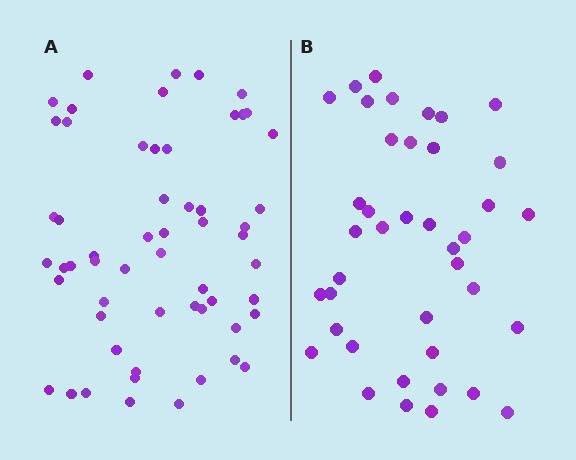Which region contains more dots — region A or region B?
Region A (the left region) has more dots.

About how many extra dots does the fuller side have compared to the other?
Region A has approximately 15 more dots than region B.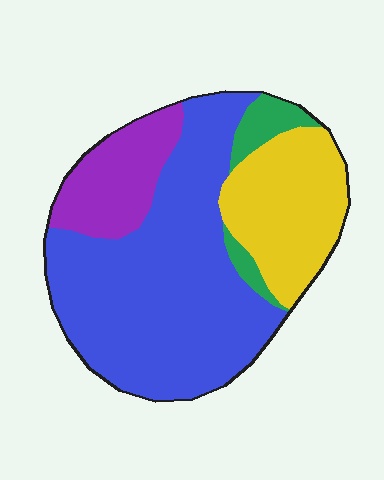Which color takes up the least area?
Green, at roughly 5%.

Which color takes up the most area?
Blue, at roughly 55%.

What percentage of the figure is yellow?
Yellow takes up about one quarter (1/4) of the figure.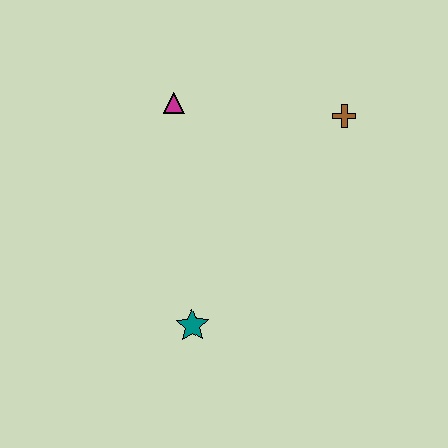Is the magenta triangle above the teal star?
Yes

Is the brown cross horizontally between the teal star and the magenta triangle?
No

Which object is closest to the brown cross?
The magenta triangle is closest to the brown cross.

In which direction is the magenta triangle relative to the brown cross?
The magenta triangle is to the left of the brown cross.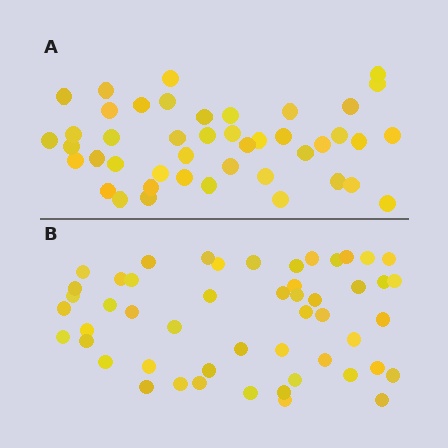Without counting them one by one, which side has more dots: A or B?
Region B (the bottom region) has more dots.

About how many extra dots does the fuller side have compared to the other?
Region B has roughly 8 or so more dots than region A.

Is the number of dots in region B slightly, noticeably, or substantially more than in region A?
Region B has only slightly more — the two regions are fairly close. The ratio is roughly 1.2 to 1.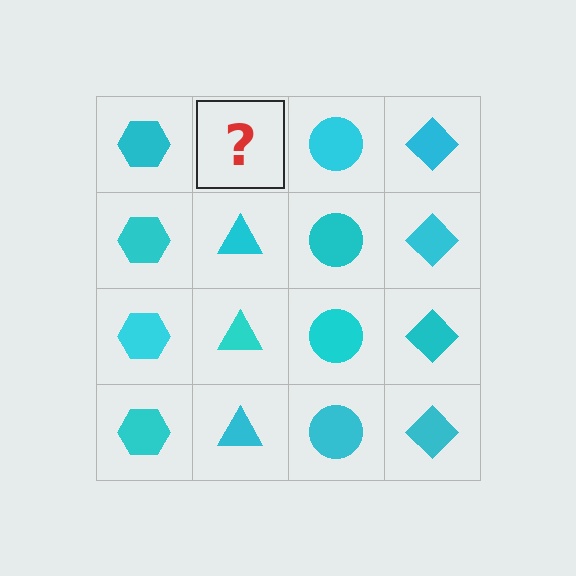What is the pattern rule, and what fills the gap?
The rule is that each column has a consistent shape. The gap should be filled with a cyan triangle.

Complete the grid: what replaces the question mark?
The question mark should be replaced with a cyan triangle.